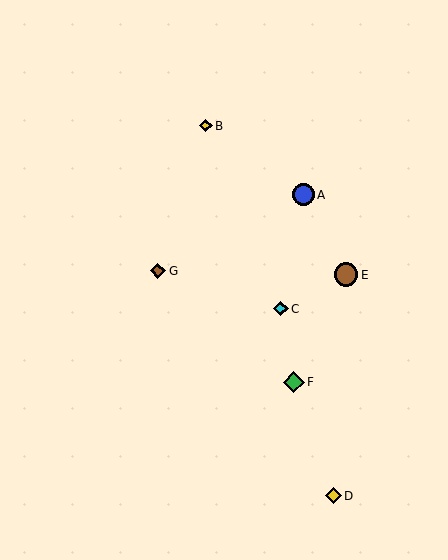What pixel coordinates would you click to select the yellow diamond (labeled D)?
Click at (333, 496) to select the yellow diamond D.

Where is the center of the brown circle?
The center of the brown circle is at (346, 275).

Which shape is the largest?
The brown circle (labeled E) is the largest.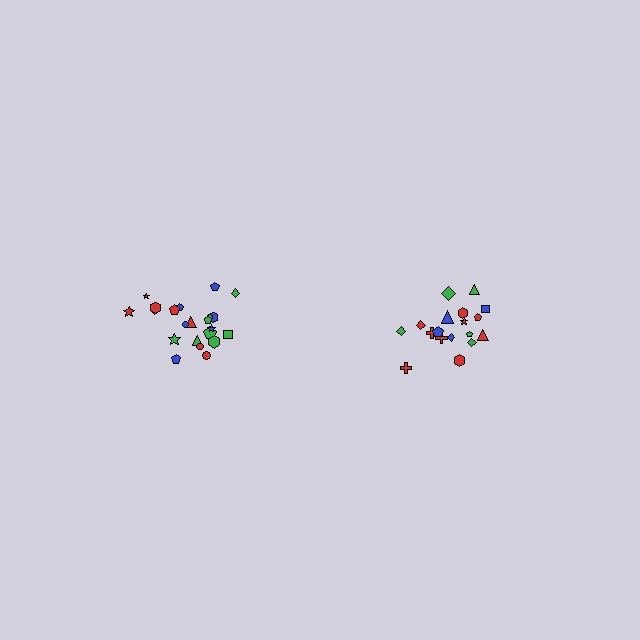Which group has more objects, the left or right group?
The left group.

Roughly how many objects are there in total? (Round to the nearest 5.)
Roughly 40 objects in total.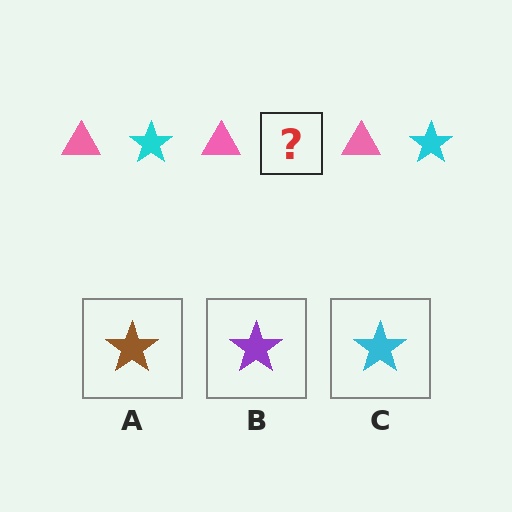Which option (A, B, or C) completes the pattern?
C.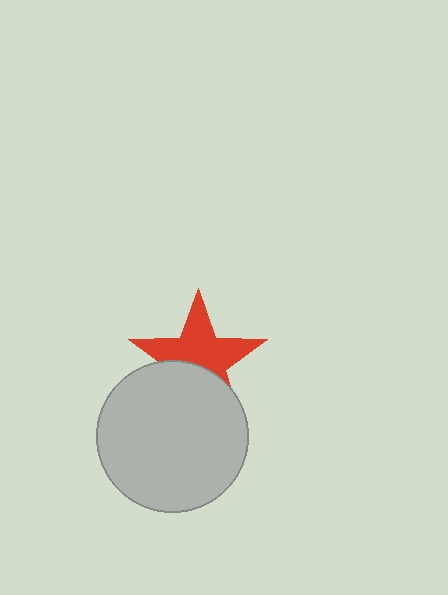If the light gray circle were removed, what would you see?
You would see the complete red star.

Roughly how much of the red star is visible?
About half of it is visible (roughly 59%).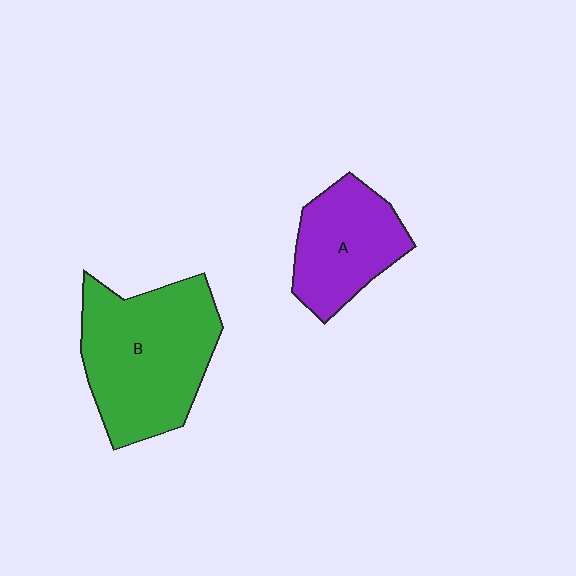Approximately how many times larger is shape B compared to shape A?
Approximately 1.6 times.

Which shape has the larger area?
Shape B (green).